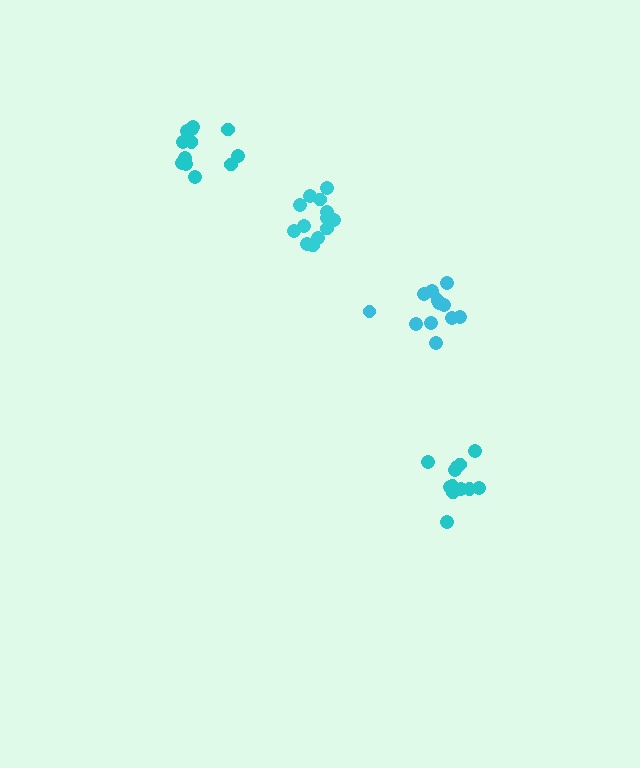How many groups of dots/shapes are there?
There are 4 groups.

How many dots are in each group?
Group 1: 13 dots, Group 2: 12 dots, Group 3: 12 dots, Group 4: 12 dots (49 total).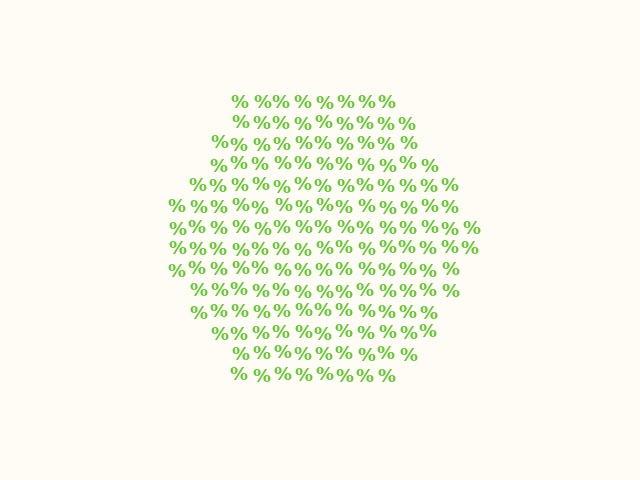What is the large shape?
The large shape is a hexagon.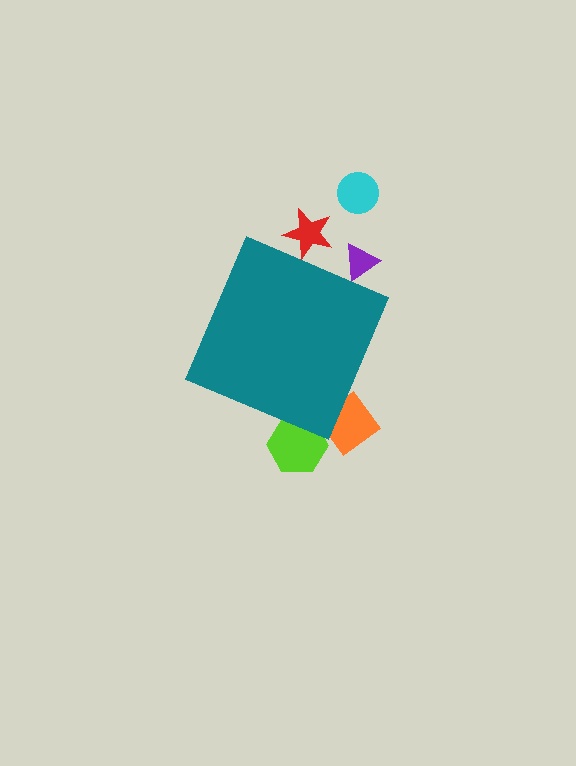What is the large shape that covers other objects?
A teal diamond.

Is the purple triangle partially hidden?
Yes, the purple triangle is partially hidden behind the teal diamond.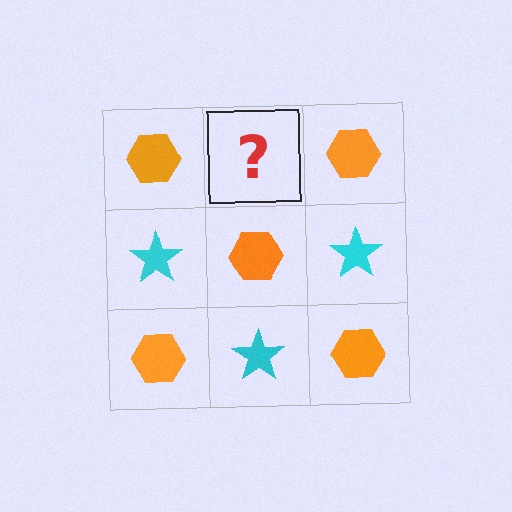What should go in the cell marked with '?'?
The missing cell should contain a cyan star.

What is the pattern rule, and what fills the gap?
The rule is that it alternates orange hexagon and cyan star in a checkerboard pattern. The gap should be filled with a cyan star.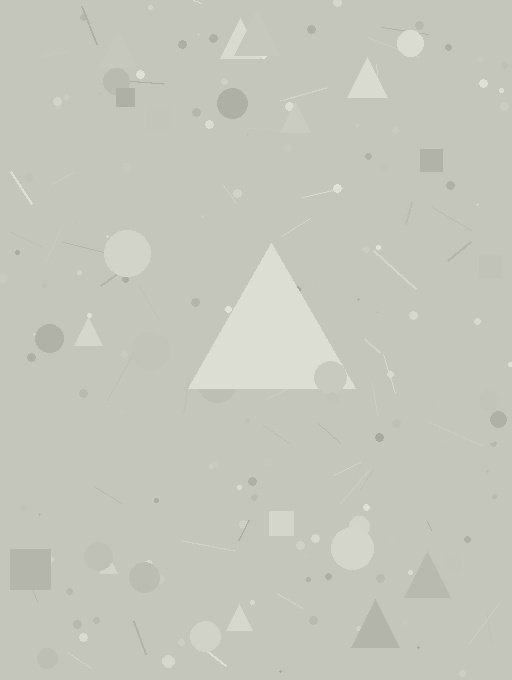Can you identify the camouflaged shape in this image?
The camouflaged shape is a triangle.